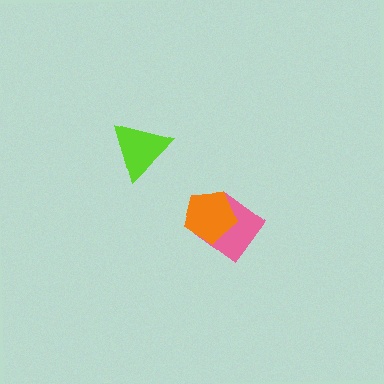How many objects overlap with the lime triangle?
0 objects overlap with the lime triangle.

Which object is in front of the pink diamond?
The orange pentagon is in front of the pink diamond.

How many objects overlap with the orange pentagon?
1 object overlaps with the orange pentagon.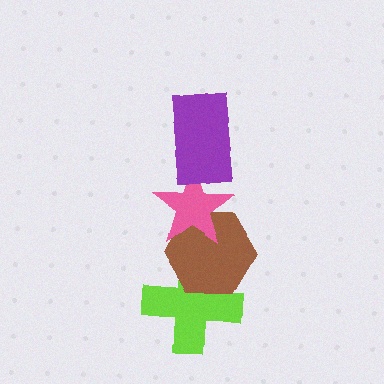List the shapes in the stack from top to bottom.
From top to bottom: the purple rectangle, the pink star, the brown hexagon, the lime cross.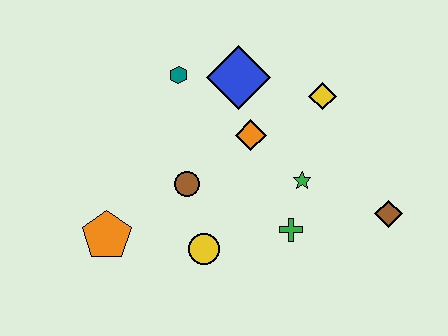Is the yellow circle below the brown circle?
Yes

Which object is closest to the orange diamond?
The blue diamond is closest to the orange diamond.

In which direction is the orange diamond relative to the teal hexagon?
The orange diamond is to the right of the teal hexagon.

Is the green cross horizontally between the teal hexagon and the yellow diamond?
Yes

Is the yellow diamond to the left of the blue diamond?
No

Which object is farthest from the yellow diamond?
The orange pentagon is farthest from the yellow diamond.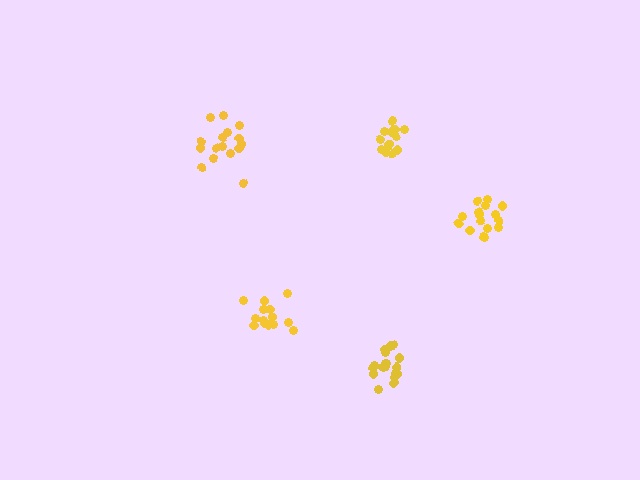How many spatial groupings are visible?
There are 5 spatial groupings.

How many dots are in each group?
Group 1: 18 dots, Group 2: 17 dots, Group 3: 14 dots, Group 4: 16 dots, Group 5: 14 dots (79 total).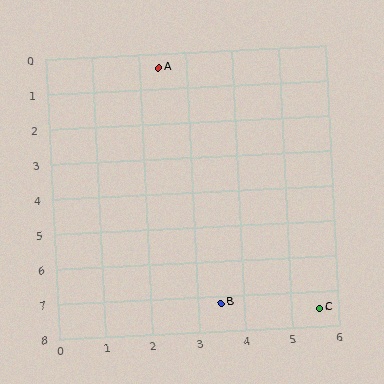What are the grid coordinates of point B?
Point B is at approximately (3.5, 7.2).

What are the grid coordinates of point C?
Point C is at approximately (5.6, 7.5).